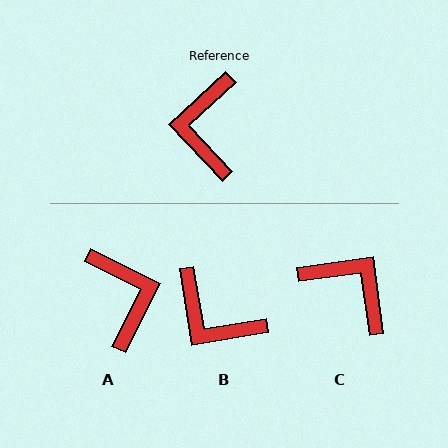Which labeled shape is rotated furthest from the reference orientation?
A, about 160 degrees away.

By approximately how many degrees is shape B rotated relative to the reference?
Approximately 56 degrees counter-clockwise.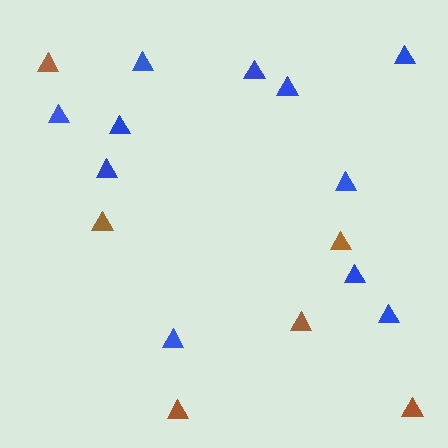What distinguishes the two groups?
There are 2 groups: one group of blue triangles (11) and one group of brown triangles (6).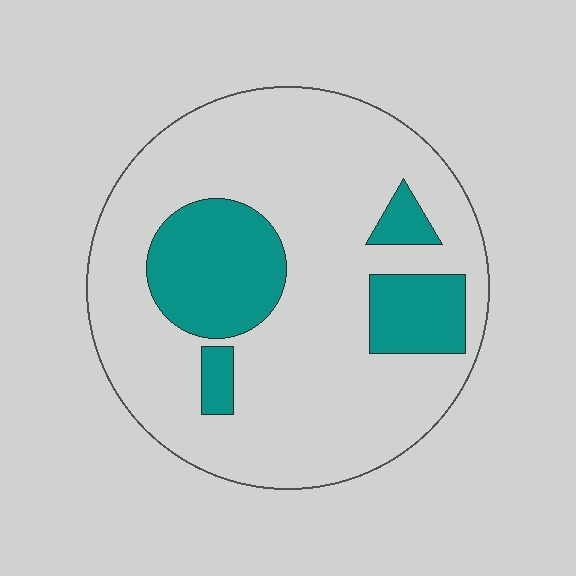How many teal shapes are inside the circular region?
4.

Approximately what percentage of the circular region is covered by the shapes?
Approximately 20%.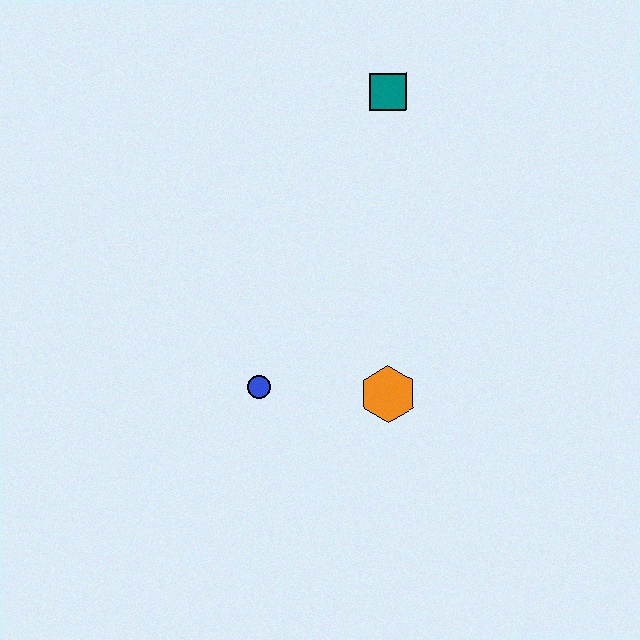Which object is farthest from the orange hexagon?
The teal square is farthest from the orange hexagon.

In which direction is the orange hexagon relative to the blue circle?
The orange hexagon is to the right of the blue circle.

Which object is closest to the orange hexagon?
The blue circle is closest to the orange hexagon.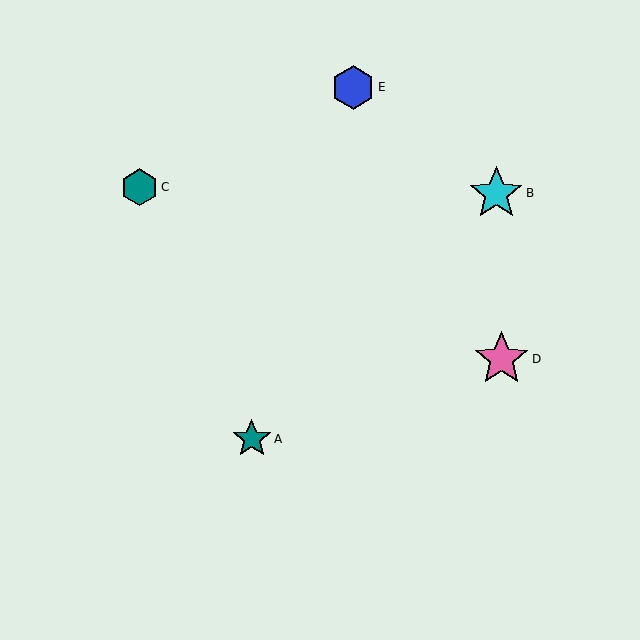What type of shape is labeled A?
Shape A is a teal star.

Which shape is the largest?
The pink star (labeled D) is the largest.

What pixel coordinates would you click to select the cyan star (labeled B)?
Click at (496, 193) to select the cyan star B.